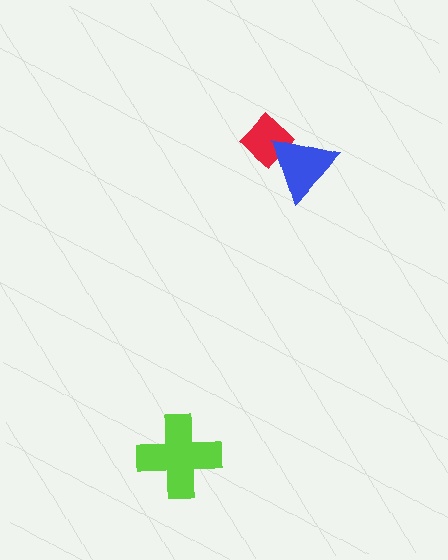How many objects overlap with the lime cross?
0 objects overlap with the lime cross.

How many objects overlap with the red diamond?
1 object overlaps with the red diamond.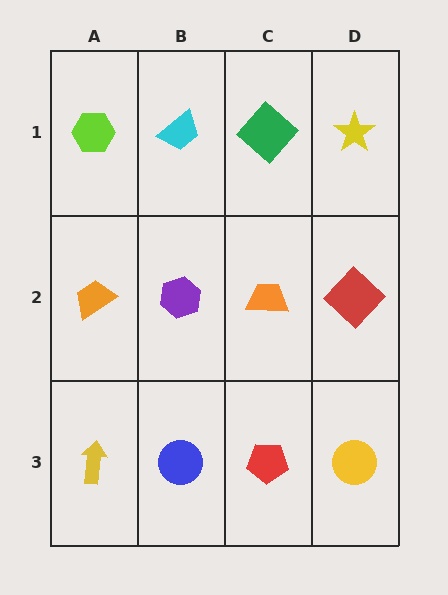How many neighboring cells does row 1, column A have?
2.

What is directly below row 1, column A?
An orange trapezoid.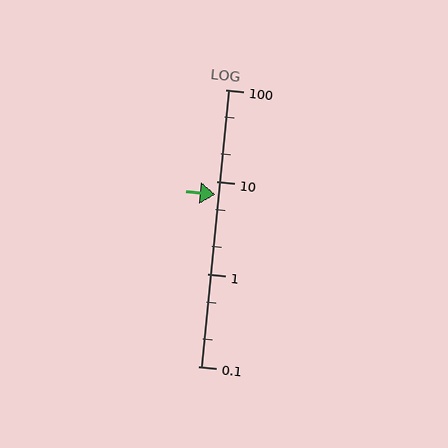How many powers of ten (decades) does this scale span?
The scale spans 3 decades, from 0.1 to 100.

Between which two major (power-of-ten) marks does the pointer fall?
The pointer is between 1 and 10.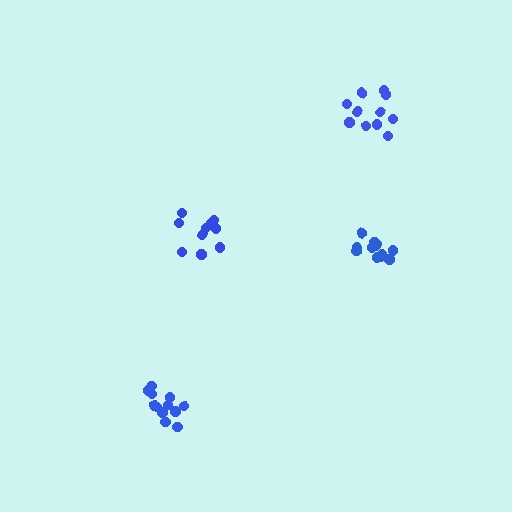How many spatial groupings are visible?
There are 4 spatial groupings.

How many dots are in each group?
Group 1: 12 dots, Group 2: 11 dots, Group 3: 12 dots, Group 4: 10 dots (45 total).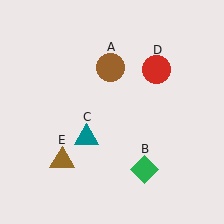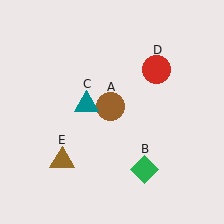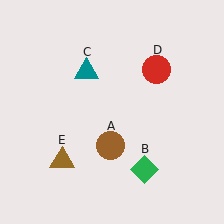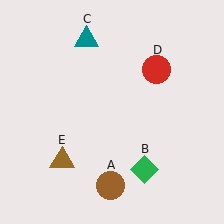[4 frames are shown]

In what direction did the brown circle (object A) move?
The brown circle (object A) moved down.